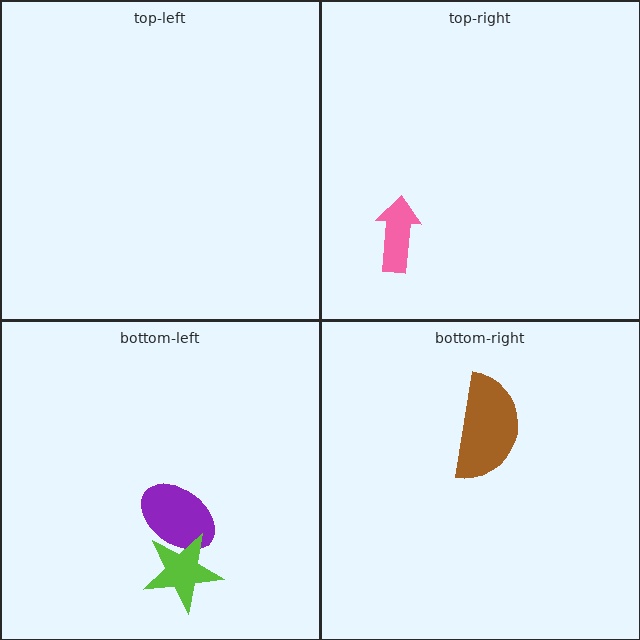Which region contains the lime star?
The bottom-left region.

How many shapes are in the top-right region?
1.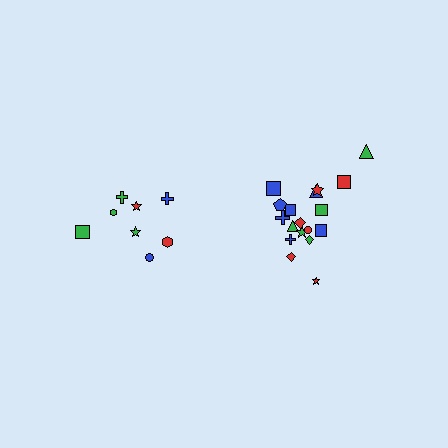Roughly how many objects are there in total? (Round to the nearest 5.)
Roughly 25 objects in total.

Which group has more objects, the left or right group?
The right group.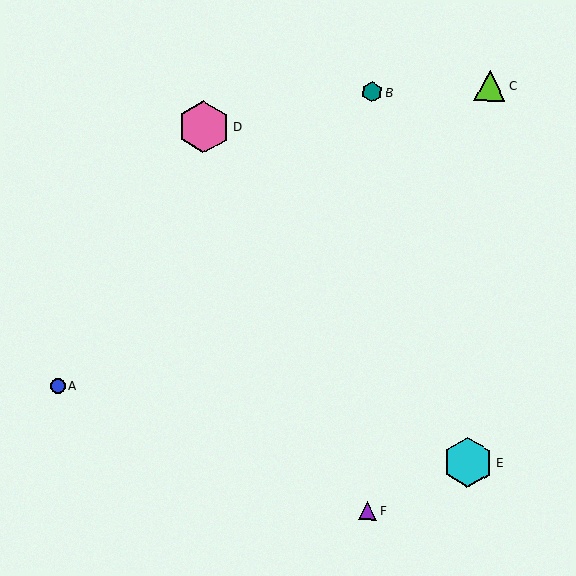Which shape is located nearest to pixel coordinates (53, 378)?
The blue circle (labeled A) at (58, 386) is nearest to that location.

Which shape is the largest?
The pink hexagon (labeled D) is the largest.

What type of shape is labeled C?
Shape C is a lime triangle.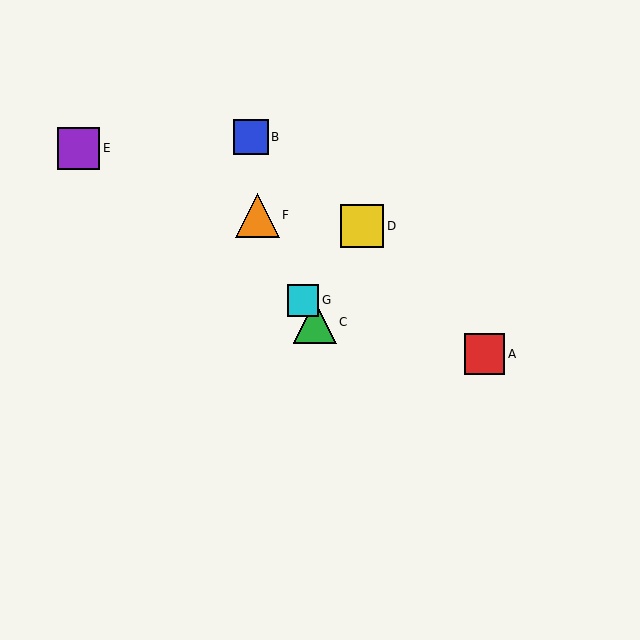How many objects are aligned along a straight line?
3 objects (C, F, G) are aligned along a straight line.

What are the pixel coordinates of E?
Object E is at (79, 148).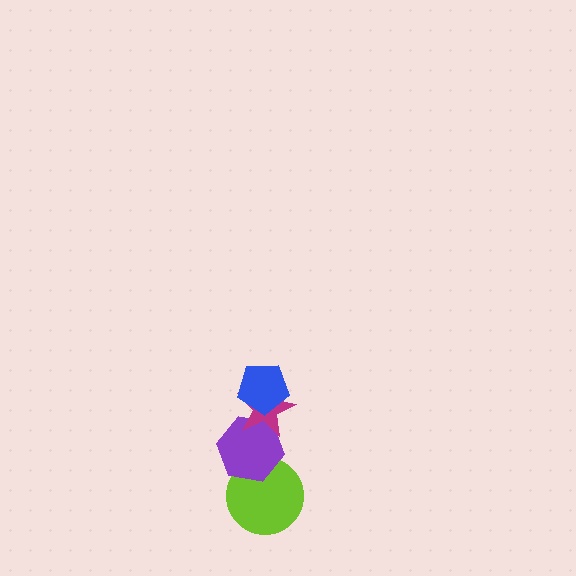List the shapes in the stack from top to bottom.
From top to bottom: the blue pentagon, the magenta star, the purple hexagon, the lime circle.